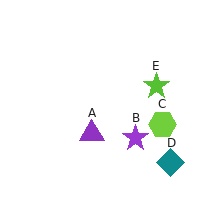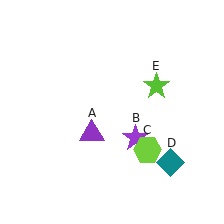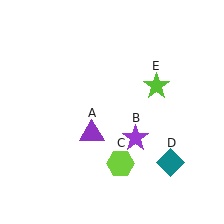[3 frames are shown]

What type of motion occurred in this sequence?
The lime hexagon (object C) rotated clockwise around the center of the scene.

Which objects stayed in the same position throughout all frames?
Purple triangle (object A) and purple star (object B) and teal diamond (object D) and lime star (object E) remained stationary.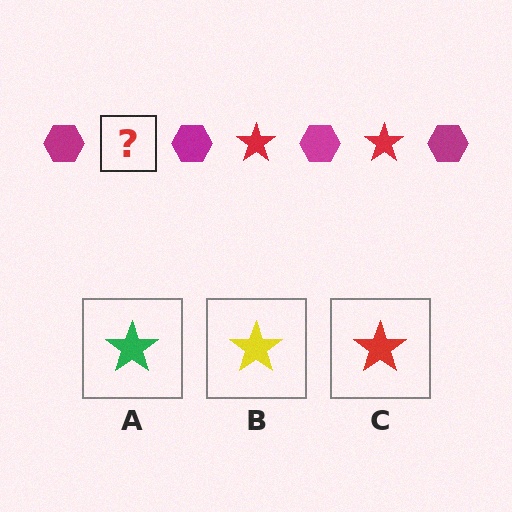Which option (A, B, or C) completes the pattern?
C.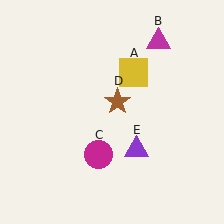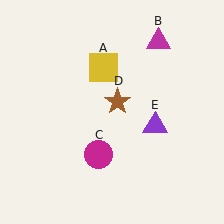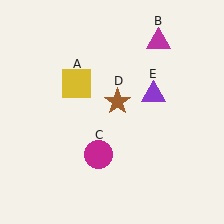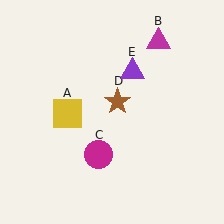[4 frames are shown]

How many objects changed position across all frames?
2 objects changed position: yellow square (object A), purple triangle (object E).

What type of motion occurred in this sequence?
The yellow square (object A), purple triangle (object E) rotated counterclockwise around the center of the scene.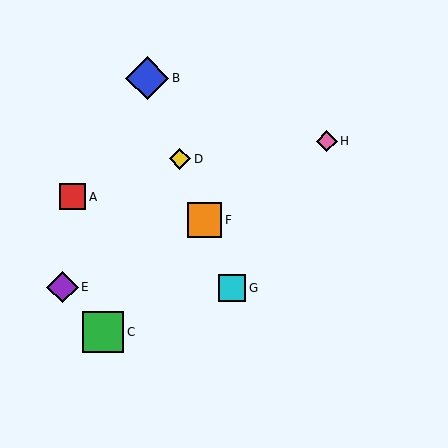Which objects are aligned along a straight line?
Objects B, D, F, G are aligned along a straight line.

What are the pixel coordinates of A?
Object A is at (73, 197).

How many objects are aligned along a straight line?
4 objects (B, D, F, G) are aligned along a straight line.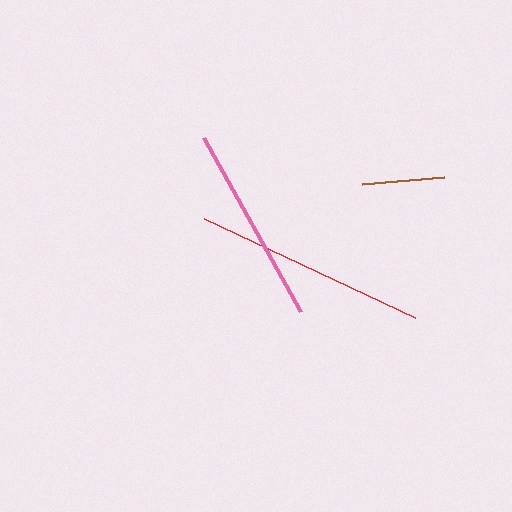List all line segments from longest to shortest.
From longest to shortest: red, pink, brown.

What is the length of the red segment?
The red segment is approximately 233 pixels long.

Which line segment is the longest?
The red line is the longest at approximately 233 pixels.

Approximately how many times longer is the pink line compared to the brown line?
The pink line is approximately 2.4 times the length of the brown line.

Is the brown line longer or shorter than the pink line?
The pink line is longer than the brown line.